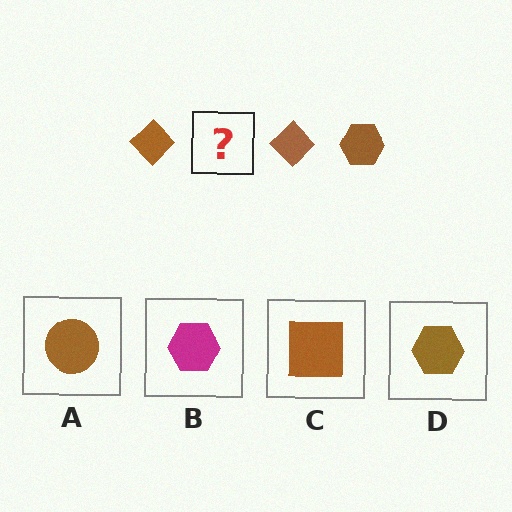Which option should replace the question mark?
Option D.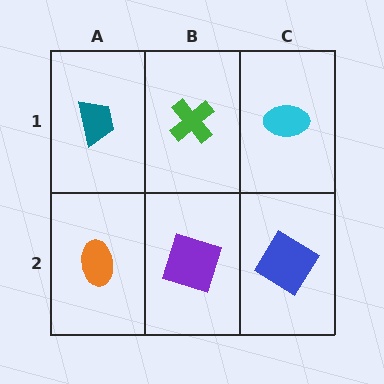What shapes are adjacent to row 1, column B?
A purple square (row 2, column B), a teal trapezoid (row 1, column A), a cyan ellipse (row 1, column C).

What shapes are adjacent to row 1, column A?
An orange ellipse (row 2, column A), a green cross (row 1, column B).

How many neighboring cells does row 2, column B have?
3.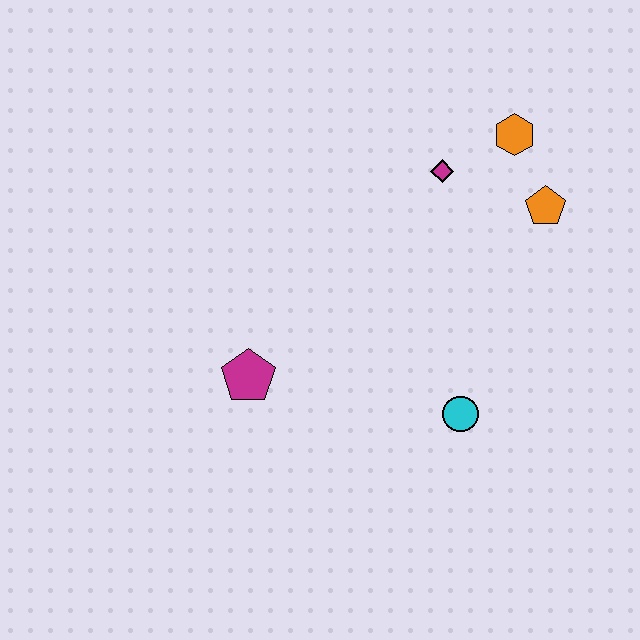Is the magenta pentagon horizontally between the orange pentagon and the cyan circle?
No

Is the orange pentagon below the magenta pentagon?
No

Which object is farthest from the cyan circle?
The orange hexagon is farthest from the cyan circle.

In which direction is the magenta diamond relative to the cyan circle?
The magenta diamond is above the cyan circle.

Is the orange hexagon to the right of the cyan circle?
Yes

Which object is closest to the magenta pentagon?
The cyan circle is closest to the magenta pentagon.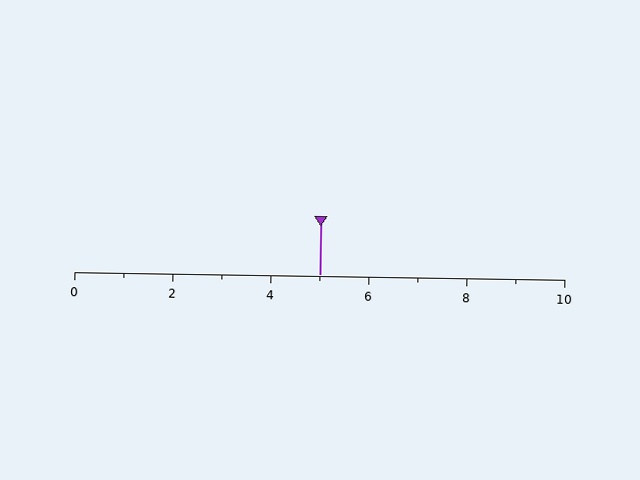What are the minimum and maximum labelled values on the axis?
The axis runs from 0 to 10.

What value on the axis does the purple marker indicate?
The marker indicates approximately 5.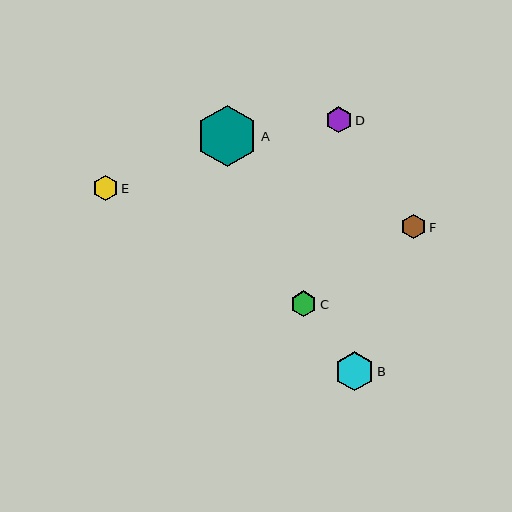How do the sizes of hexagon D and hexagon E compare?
Hexagon D and hexagon E are approximately the same size.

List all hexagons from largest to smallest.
From largest to smallest: A, B, D, C, E, F.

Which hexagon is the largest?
Hexagon A is the largest with a size of approximately 62 pixels.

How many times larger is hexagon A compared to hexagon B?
Hexagon A is approximately 1.6 times the size of hexagon B.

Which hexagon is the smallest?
Hexagon F is the smallest with a size of approximately 24 pixels.